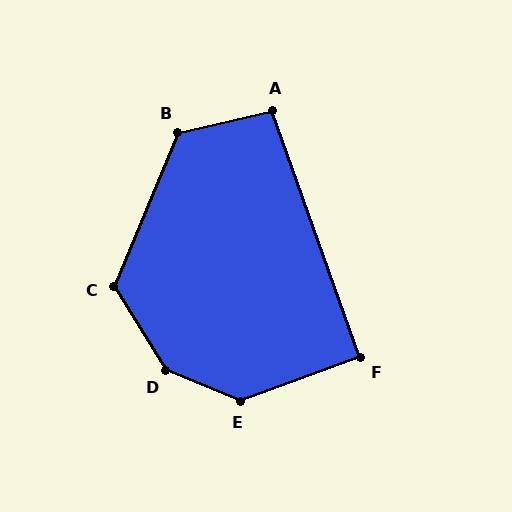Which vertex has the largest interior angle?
D, at approximately 144 degrees.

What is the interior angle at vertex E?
Approximately 138 degrees (obtuse).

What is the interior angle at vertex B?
Approximately 126 degrees (obtuse).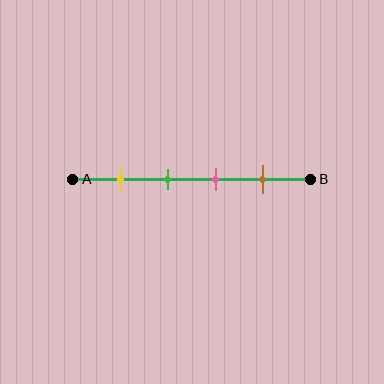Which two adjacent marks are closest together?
The green and pink marks are the closest adjacent pair.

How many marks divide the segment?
There are 4 marks dividing the segment.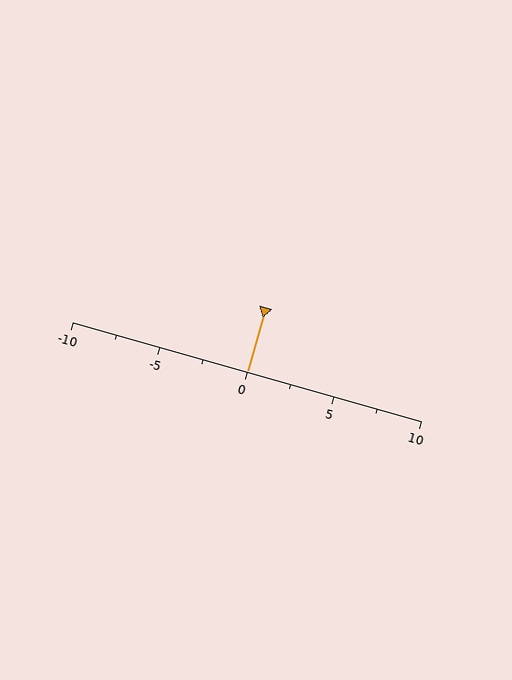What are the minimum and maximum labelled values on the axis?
The axis runs from -10 to 10.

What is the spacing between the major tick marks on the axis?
The major ticks are spaced 5 apart.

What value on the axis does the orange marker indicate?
The marker indicates approximately 0.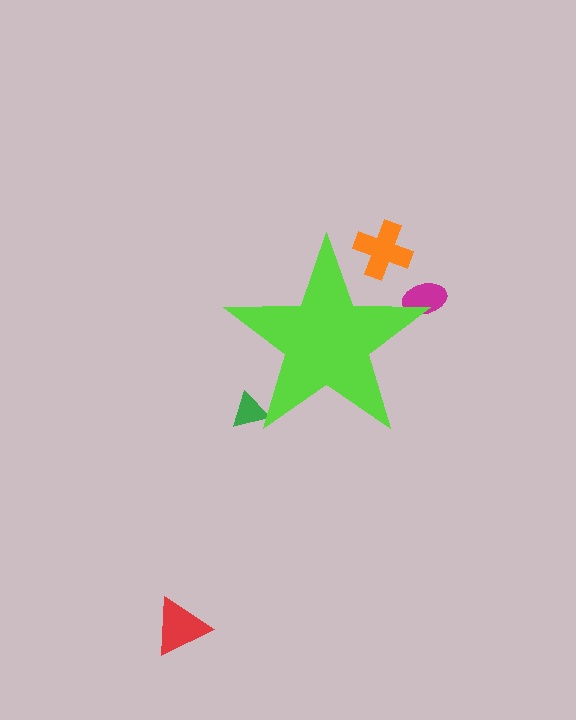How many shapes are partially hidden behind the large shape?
3 shapes are partially hidden.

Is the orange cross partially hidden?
Yes, the orange cross is partially hidden behind the lime star.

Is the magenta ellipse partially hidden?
Yes, the magenta ellipse is partially hidden behind the lime star.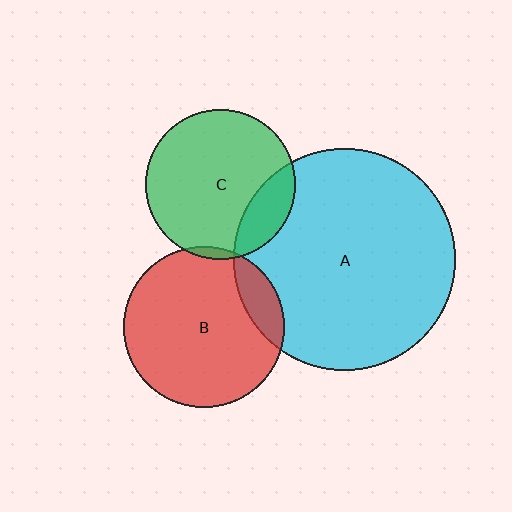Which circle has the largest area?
Circle A (cyan).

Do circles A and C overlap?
Yes.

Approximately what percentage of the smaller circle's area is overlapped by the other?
Approximately 20%.